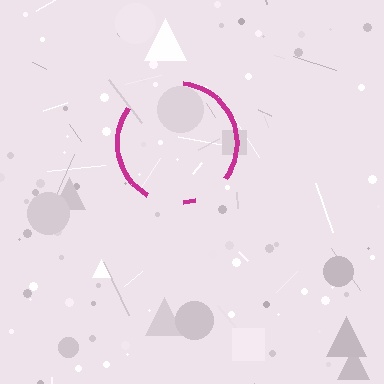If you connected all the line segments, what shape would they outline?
They would outline a circle.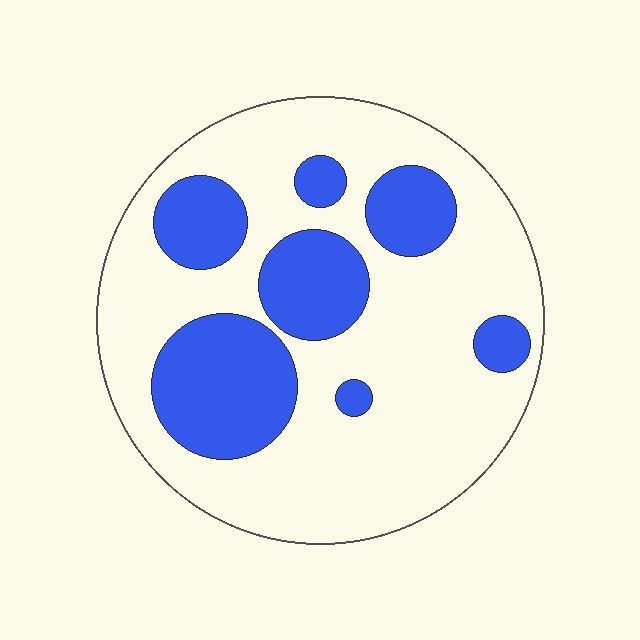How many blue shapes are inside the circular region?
7.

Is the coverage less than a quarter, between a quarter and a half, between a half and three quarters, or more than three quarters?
Between a quarter and a half.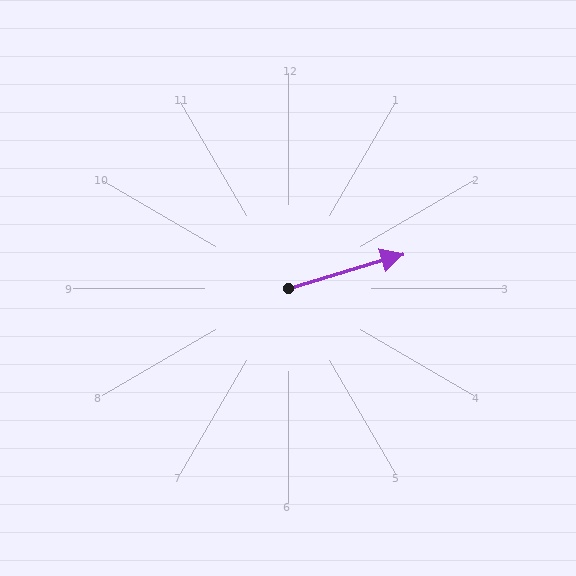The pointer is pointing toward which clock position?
Roughly 2 o'clock.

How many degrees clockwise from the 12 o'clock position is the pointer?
Approximately 73 degrees.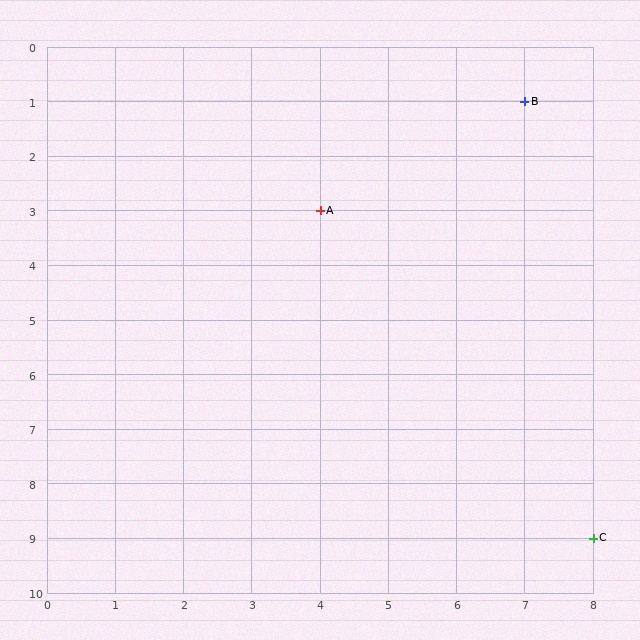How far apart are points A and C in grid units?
Points A and C are 4 columns and 6 rows apart (about 7.2 grid units diagonally).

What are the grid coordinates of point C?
Point C is at grid coordinates (8, 9).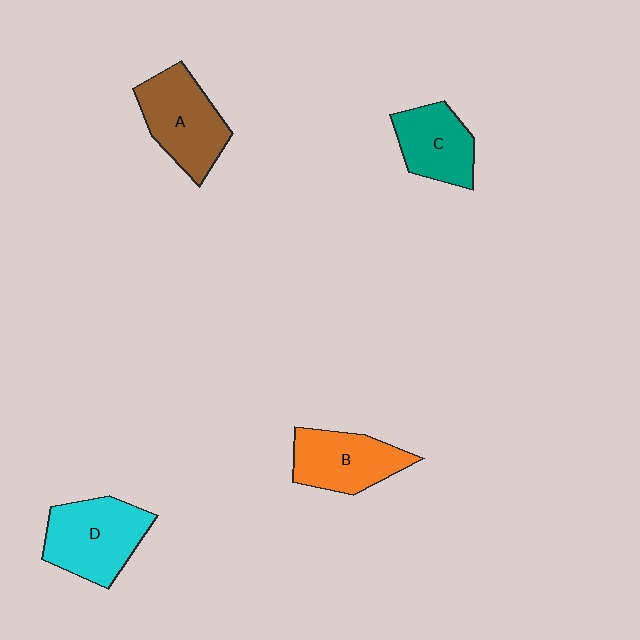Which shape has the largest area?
Shape D (cyan).